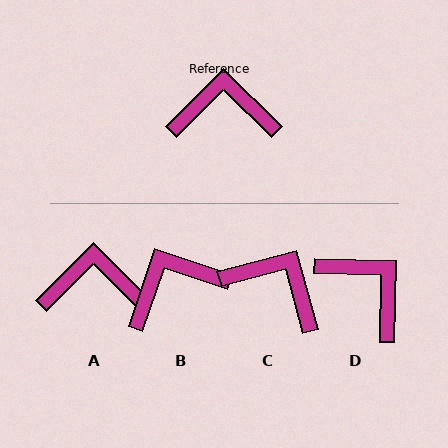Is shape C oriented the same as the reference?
No, it is off by about 30 degrees.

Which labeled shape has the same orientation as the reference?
A.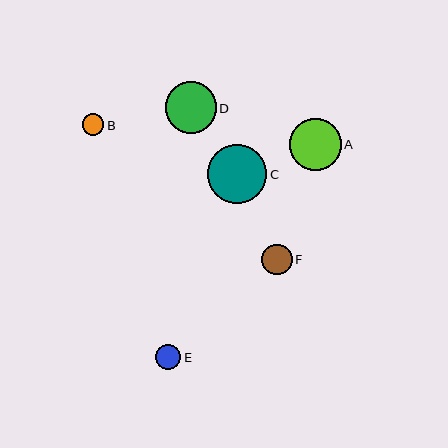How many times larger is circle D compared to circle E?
Circle D is approximately 2.1 times the size of circle E.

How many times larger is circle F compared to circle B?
Circle F is approximately 1.4 times the size of circle B.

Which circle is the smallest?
Circle B is the smallest with a size of approximately 21 pixels.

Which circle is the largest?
Circle C is the largest with a size of approximately 59 pixels.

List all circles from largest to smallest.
From largest to smallest: C, A, D, F, E, B.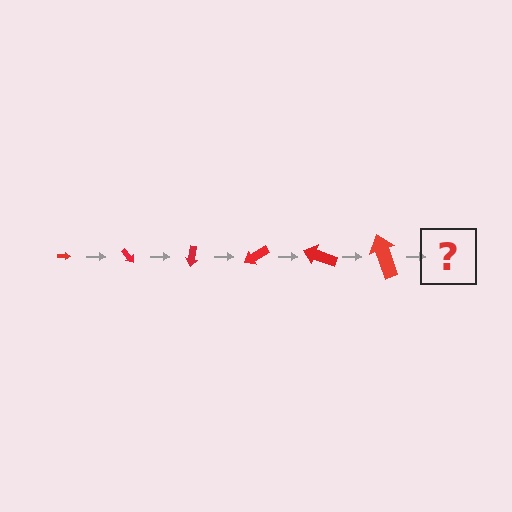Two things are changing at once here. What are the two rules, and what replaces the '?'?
The two rules are that the arrow grows larger each step and it rotates 50 degrees each step. The '?' should be an arrow, larger than the previous one and rotated 300 degrees from the start.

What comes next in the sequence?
The next element should be an arrow, larger than the previous one and rotated 300 degrees from the start.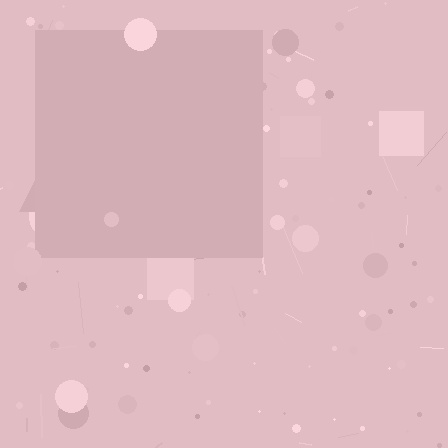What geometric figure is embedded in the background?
A square is embedded in the background.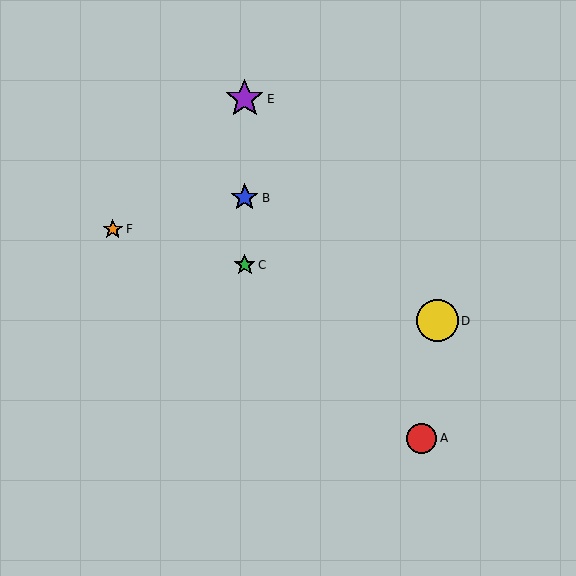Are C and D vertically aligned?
No, C is at x≈245 and D is at x≈437.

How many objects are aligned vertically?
3 objects (B, C, E) are aligned vertically.